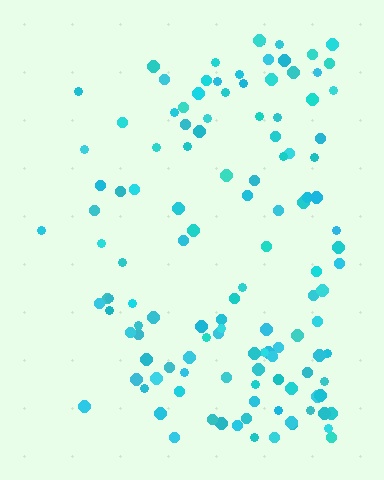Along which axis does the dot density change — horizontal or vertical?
Horizontal.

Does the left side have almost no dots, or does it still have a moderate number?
Still a moderate number, just noticeably fewer than the right.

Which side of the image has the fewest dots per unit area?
The left.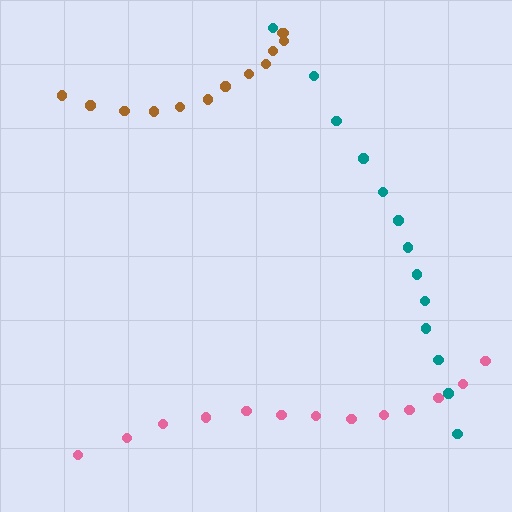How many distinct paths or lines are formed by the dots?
There are 3 distinct paths.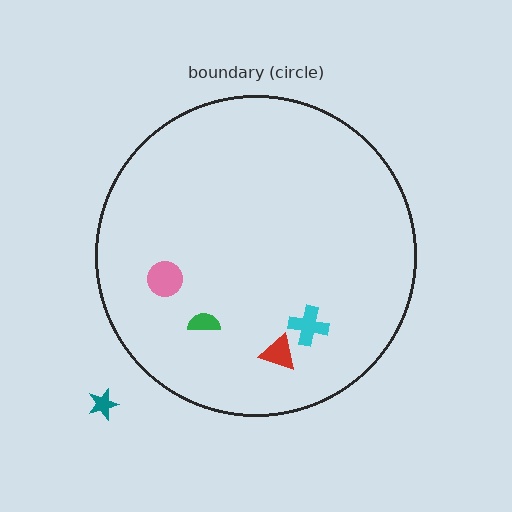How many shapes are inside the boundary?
4 inside, 1 outside.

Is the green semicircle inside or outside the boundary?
Inside.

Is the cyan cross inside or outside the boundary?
Inside.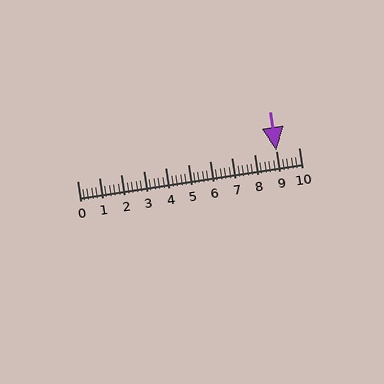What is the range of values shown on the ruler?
The ruler shows values from 0 to 10.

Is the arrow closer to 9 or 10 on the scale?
The arrow is closer to 9.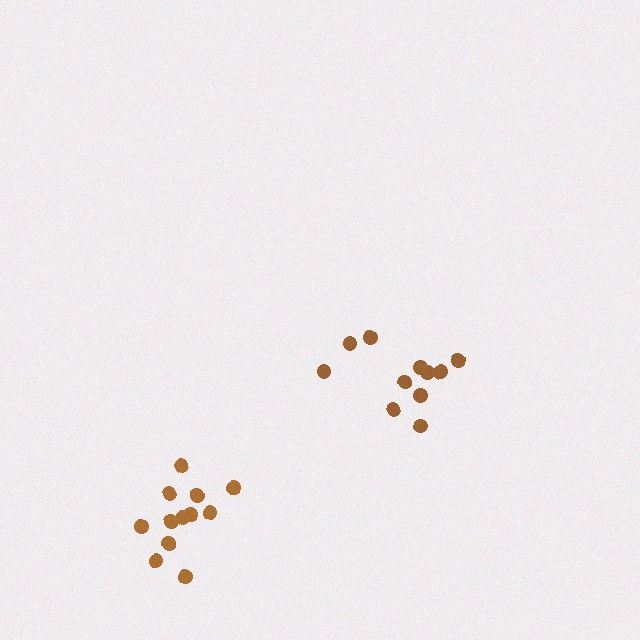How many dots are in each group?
Group 1: 12 dots, Group 2: 11 dots (23 total).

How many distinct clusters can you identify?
There are 2 distinct clusters.